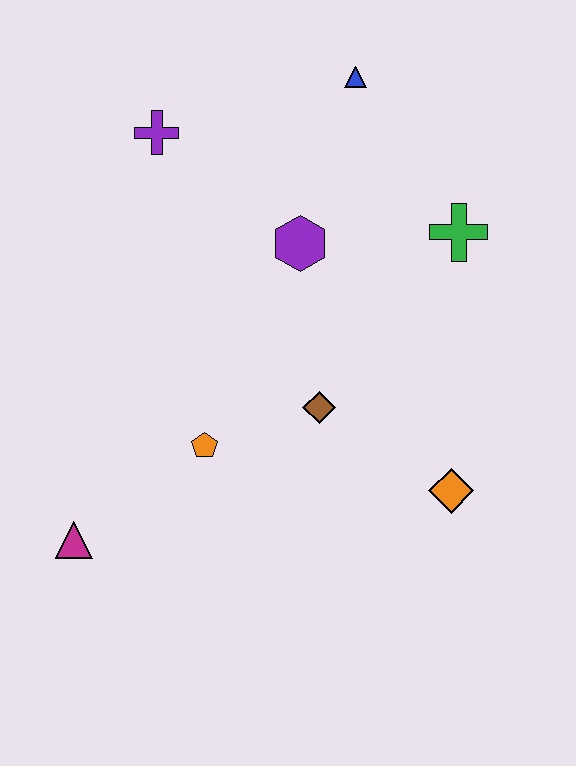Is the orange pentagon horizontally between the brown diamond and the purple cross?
Yes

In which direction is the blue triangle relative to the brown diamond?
The blue triangle is above the brown diamond.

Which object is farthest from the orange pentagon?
The blue triangle is farthest from the orange pentagon.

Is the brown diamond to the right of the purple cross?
Yes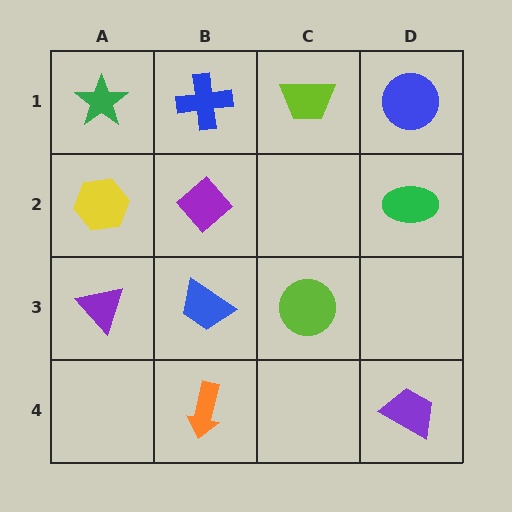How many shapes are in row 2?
3 shapes.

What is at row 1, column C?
A lime trapezoid.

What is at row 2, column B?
A purple diamond.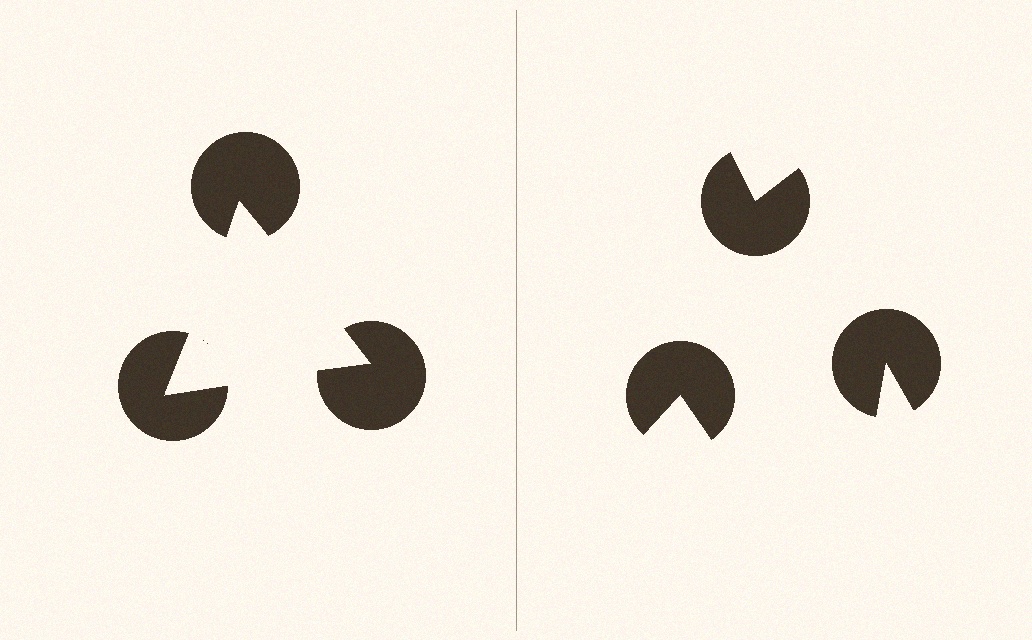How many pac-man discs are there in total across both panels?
6 — 3 on each side.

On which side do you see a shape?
An illusory triangle appears on the left side. On the right side the wedge cuts are rotated, so no coherent shape forms.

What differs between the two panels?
The pac-man discs are positioned identically on both sides; only the wedge orientations differ. On the left they align to a triangle; on the right they are misaligned.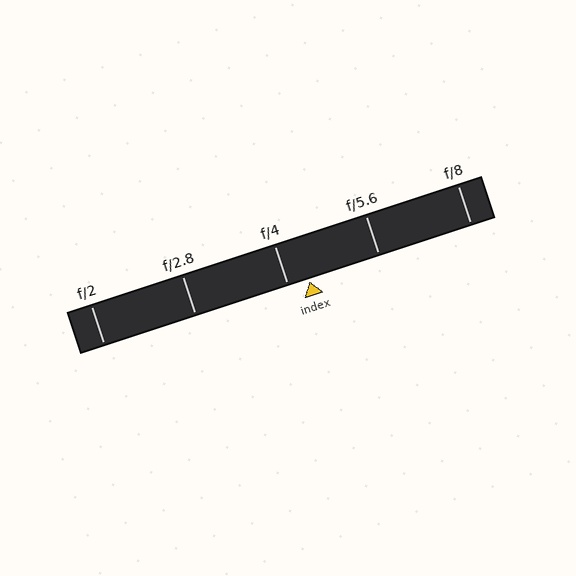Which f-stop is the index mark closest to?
The index mark is closest to f/4.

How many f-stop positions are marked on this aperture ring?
There are 5 f-stop positions marked.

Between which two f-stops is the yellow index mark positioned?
The index mark is between f/4 and f/5.6.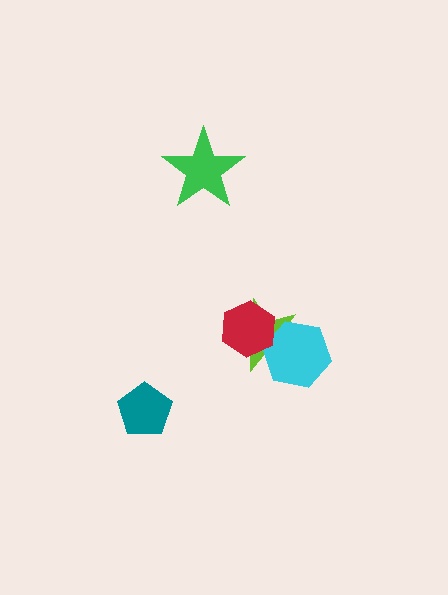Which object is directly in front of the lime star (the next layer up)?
The cyan hexagon is directly in front of the lime star.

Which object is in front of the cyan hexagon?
The red hexagon is in front of the cyan hexagon.